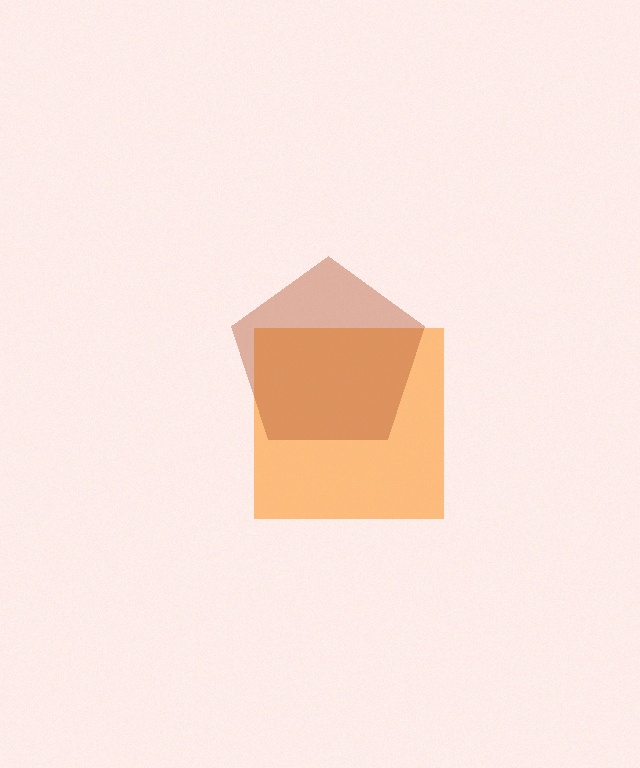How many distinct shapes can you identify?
There are 2 distinct shapes: an orange square, a brown pentagon.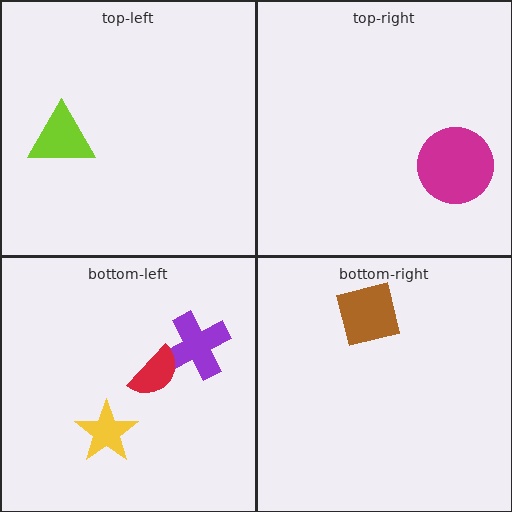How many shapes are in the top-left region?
1.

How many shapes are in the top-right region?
1.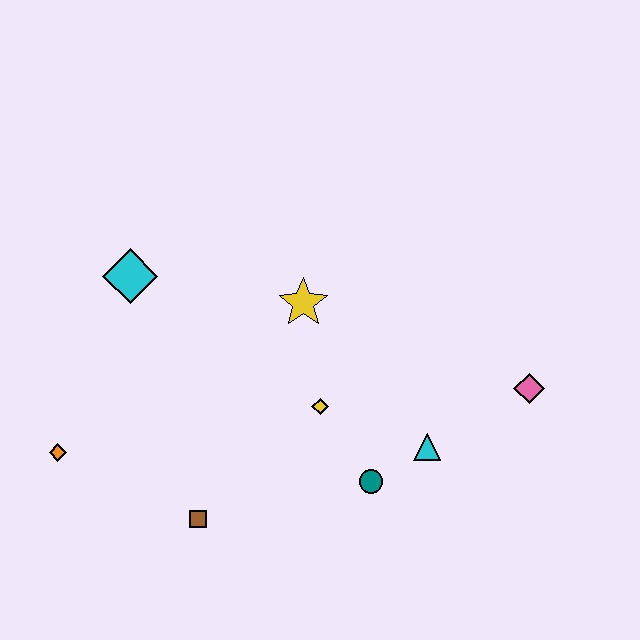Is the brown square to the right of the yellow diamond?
No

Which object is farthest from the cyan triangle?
The orange diamond is farthest from the cyan triangle.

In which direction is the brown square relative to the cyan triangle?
The brown square is to the left of the cyan triangle.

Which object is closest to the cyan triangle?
The teal circle is closest to the cyan triangle.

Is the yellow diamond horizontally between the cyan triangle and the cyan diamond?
Yes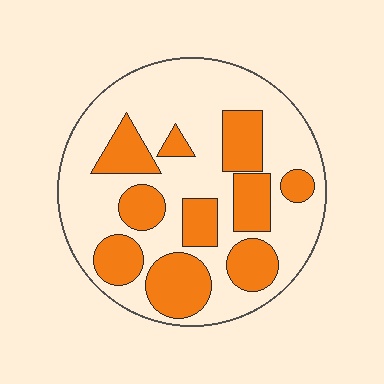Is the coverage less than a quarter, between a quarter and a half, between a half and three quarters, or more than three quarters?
Between a quarter and a half.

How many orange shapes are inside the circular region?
10.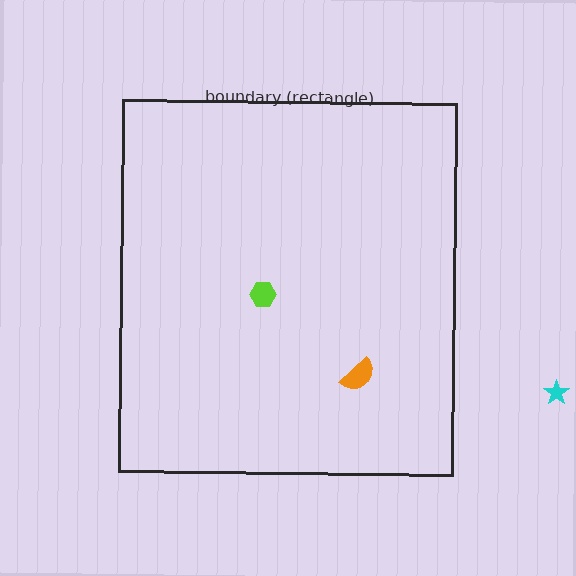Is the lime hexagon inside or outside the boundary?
Inside.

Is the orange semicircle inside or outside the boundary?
Inside.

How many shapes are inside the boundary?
2 inside, 1 outside.